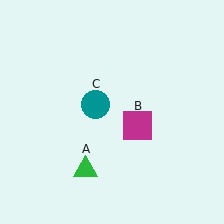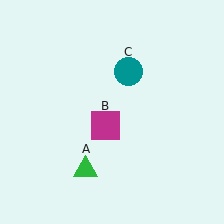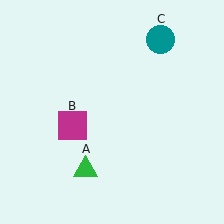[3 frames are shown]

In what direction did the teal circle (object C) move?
The teal circle (object C) moved up and to the right.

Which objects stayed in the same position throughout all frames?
Green triangle (object A) remained stationary.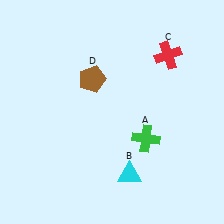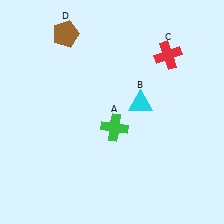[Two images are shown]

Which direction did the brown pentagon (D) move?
The brown pentagon (D) moved up.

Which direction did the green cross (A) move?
The green cross (A) moved left.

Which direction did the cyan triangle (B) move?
The cyan triangle (B) moved up.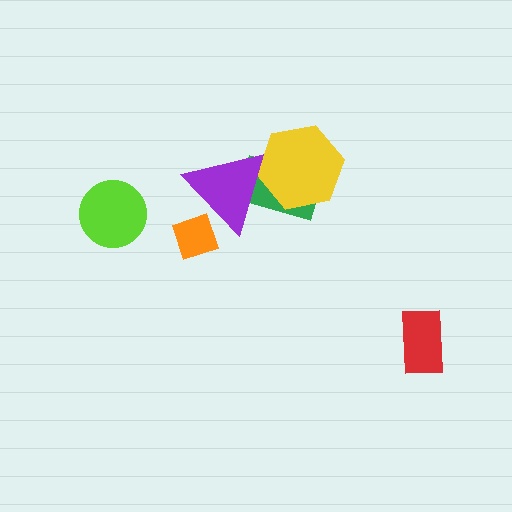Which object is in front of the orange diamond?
The purple triangle is in front of the orange diamond.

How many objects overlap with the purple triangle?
3 objects overlap with the purple triangle.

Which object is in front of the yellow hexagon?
The purple triangle is in front of the yellow hexagon.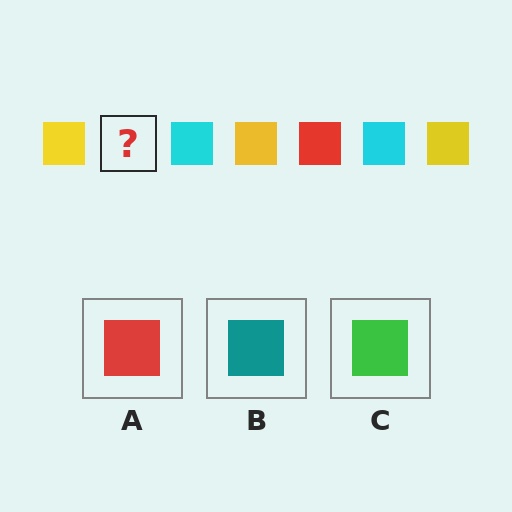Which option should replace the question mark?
Option A.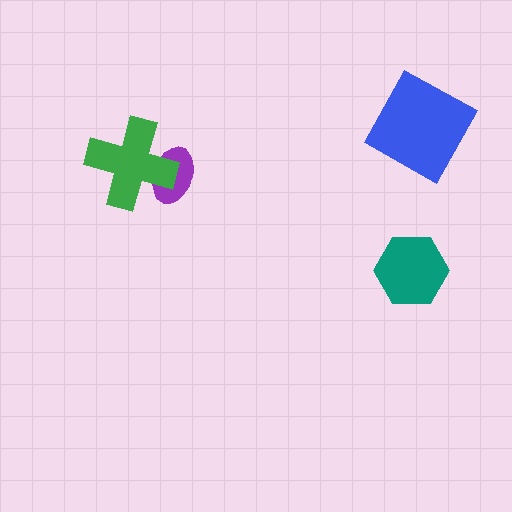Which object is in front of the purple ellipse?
The green cross is in front of the purple ellipse.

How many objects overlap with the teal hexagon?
0 objects overlap with the teal hexagon.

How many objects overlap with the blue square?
0 objects overlap with the blue square.